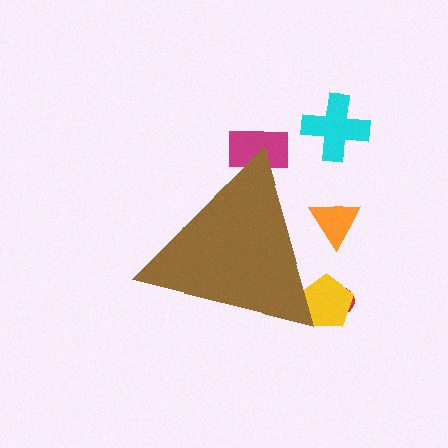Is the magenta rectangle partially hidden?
Yes, the magenta rectangle is partially hidden behind the brown triangle.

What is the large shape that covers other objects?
A brown triangle.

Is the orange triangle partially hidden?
Yes, the orange triangle is partially hidden behind the brown triangle.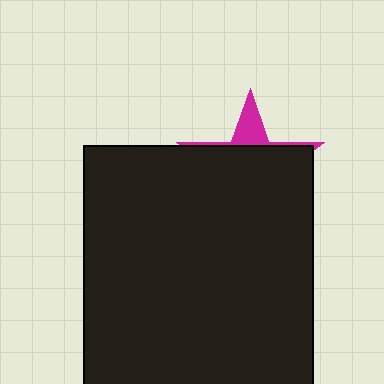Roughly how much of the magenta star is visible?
A small part of it is visible (roughly 22%).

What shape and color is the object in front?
The object in front is a black rectangle.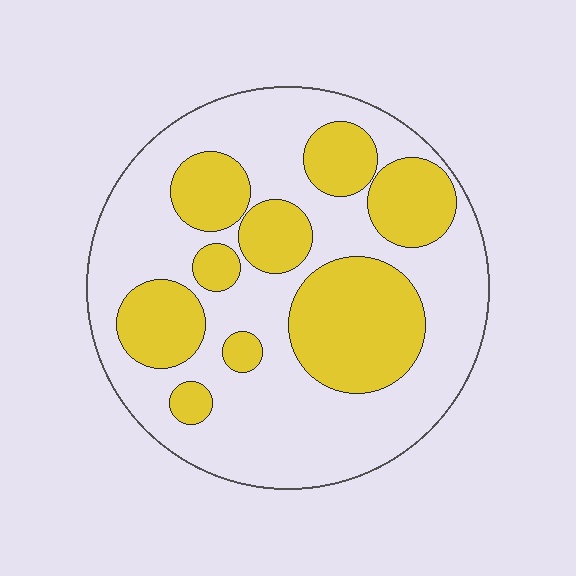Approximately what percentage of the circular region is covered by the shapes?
Approximately 35%.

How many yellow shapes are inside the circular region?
9.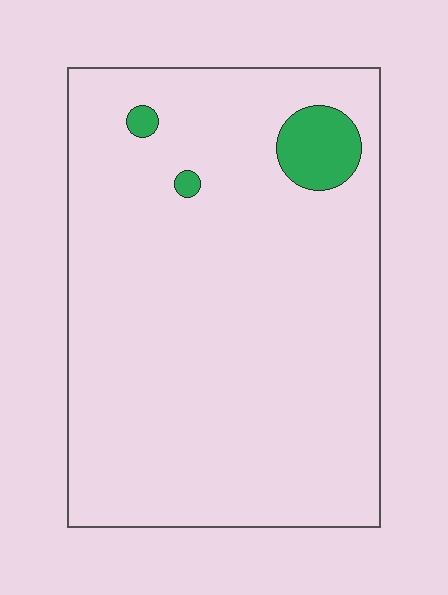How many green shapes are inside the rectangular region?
3.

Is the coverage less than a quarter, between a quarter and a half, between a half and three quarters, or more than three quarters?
Less than a quarter.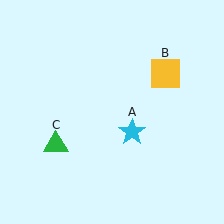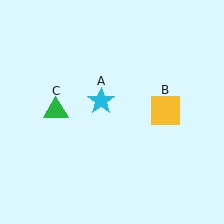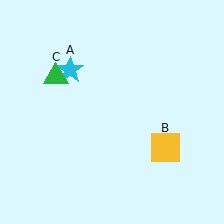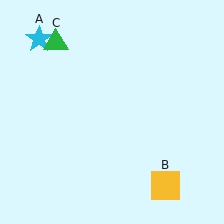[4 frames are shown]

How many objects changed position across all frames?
3 objects changed position: cyan star (object A), yellow square (object B), green triangle (object C).